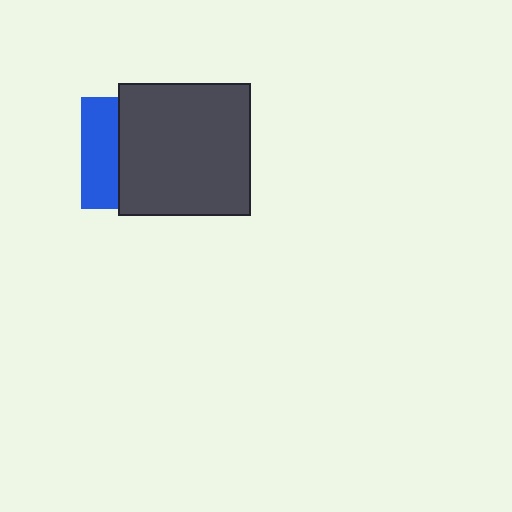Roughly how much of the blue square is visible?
A small part of it is visible (roughly 32%).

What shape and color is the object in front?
The object in front is a dark gray square.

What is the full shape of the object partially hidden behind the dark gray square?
The partially hidden object is a blue square.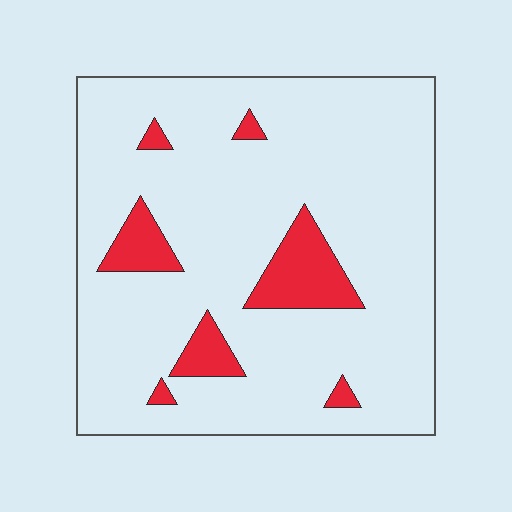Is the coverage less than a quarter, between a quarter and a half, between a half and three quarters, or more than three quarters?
Less than a quarter.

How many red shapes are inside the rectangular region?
7.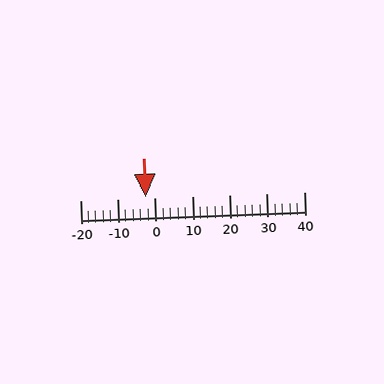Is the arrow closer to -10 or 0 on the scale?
The arrow is closer to 0.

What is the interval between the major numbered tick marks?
The major tick marks are spaced 10 units apart.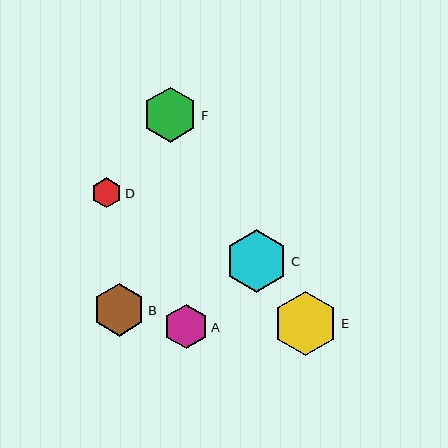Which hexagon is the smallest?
Hexagon D is the smallest with a size of approximately 30 pixels.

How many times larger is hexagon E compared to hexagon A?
Hexagon E is approximately 1.4 times the size of hexagon A.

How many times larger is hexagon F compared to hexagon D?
Hexagon F is approximately 1.8 times the size of hexagon D.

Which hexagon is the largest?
Hexagon E is the largest with a size of approximately 64 pixels.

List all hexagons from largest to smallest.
From largest to smallest: E, C, F, B, A, D.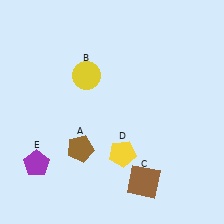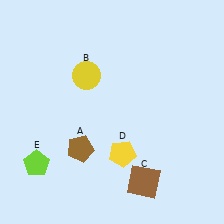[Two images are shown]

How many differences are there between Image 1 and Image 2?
There is 1 difference between the two images.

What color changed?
The pentagon (E) changed from purple in Image 1 to lime in Image 2.